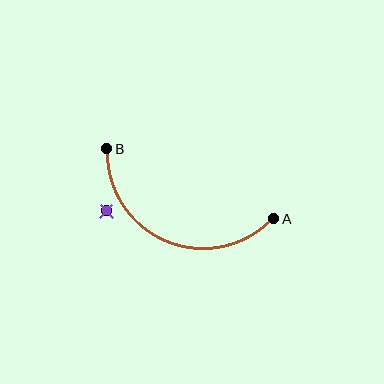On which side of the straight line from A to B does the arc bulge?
The arc bulges below the straight line connecting A and B.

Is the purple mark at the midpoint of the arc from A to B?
No — the purple mark does not lie on the arc at all. It sits slightly outside the curve.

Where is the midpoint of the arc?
The arc midpoint is the point on the curve farthest from the straight line joining A and B. It sits below that line.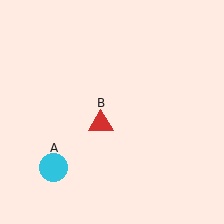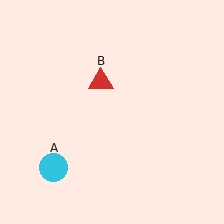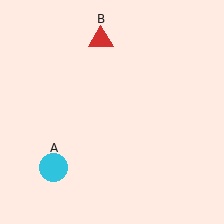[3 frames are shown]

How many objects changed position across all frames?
1 object changed position: red triangle (object B).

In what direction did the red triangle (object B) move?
The red triangle (object B) moved up.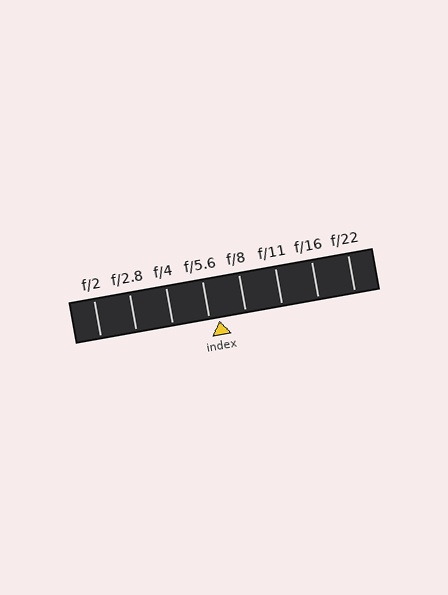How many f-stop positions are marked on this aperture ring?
There are 8 f-stop positions marked.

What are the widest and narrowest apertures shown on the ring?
The widest aperture shown is f/2 and the narrowest is f/22.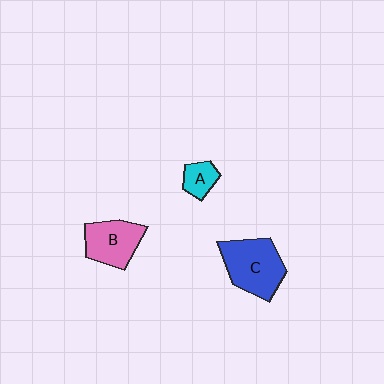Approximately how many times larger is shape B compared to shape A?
Approximately 2.2 times.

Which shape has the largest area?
Shape C (blue).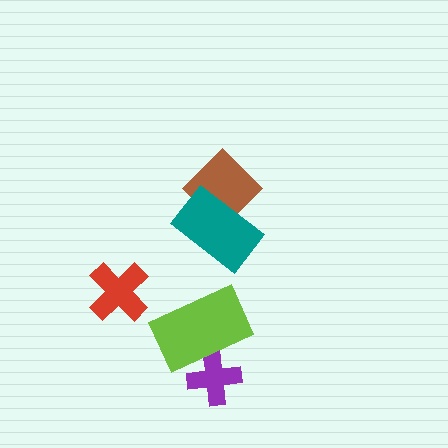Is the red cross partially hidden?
No, no other shape covers it.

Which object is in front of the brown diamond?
The teal rectangle is in front of the brown diamond.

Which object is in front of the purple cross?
The lime rectangle is in front of the purple cross.